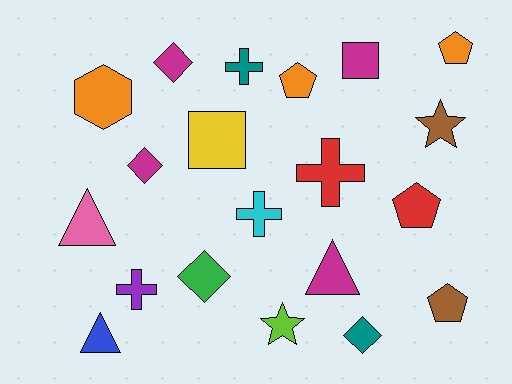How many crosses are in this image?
There are 4 crosses.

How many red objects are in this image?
There are 2 red objects.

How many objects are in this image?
There are 20 objects.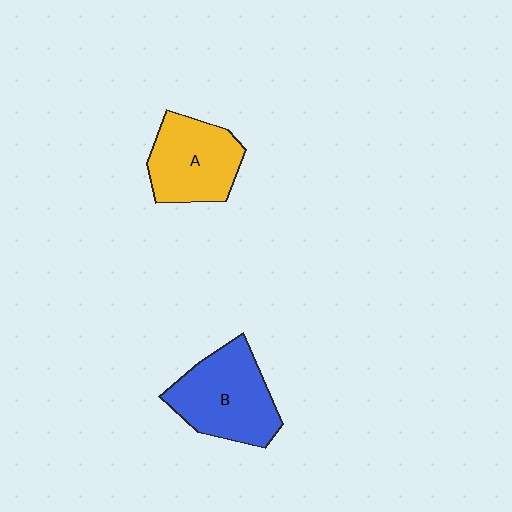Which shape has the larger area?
Shape B (blue).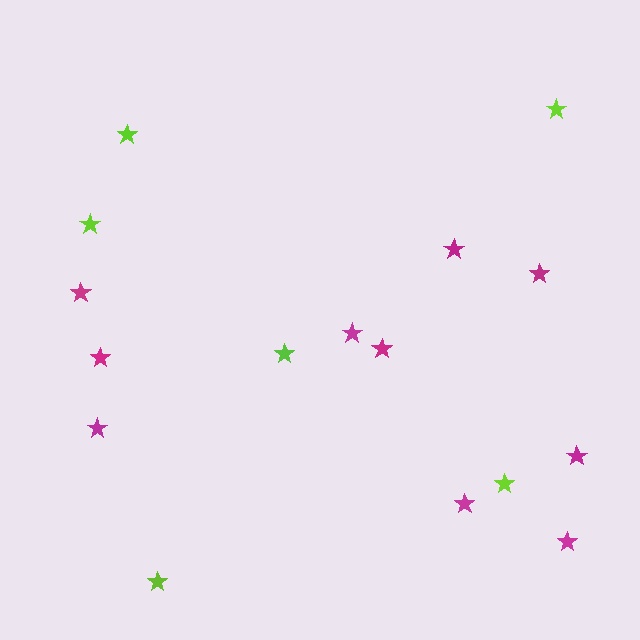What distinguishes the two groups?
There are 2 groups: one group of lime stars (6) and one group of magenta stars (10).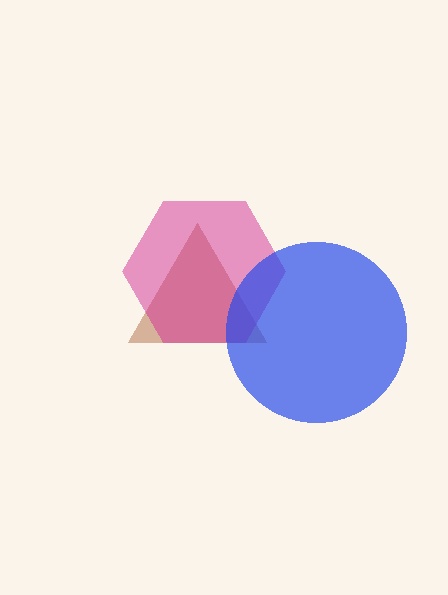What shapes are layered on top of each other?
The layered shapes are: a brown triangle, a magenta hexagon, a blue circle.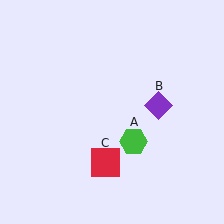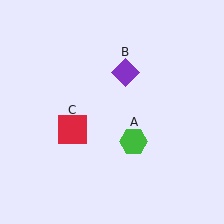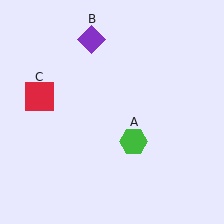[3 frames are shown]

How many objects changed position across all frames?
2 objects changed position: purple diamond (object B), red square (object C).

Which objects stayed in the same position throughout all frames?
Green hexagon (object A) remained stationary.